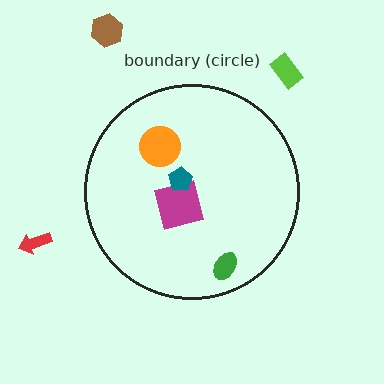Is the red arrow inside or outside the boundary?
Outside.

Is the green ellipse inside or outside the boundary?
Inside.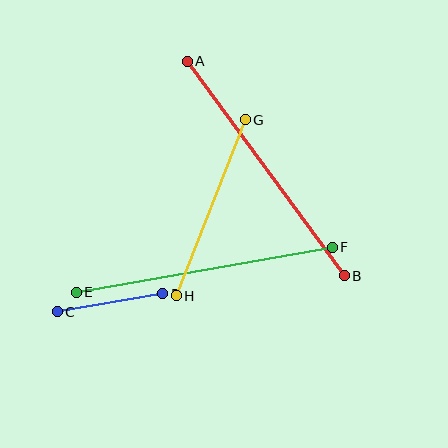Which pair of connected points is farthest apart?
Points A and B are farthest apart.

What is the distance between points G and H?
The distance is approximately 189 pixels.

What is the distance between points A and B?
The distance is approximately 266 pixels.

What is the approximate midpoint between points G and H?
The midpoint is at approximately (211, 208) pixels.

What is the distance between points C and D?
The distance is approximately 107 pixels.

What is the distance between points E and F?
The distance is approximately 260 pixels.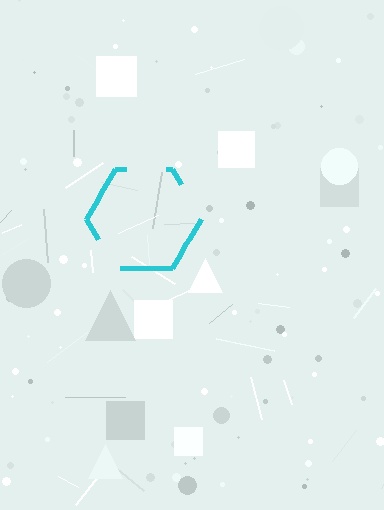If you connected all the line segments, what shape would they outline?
They would outline a hexagon.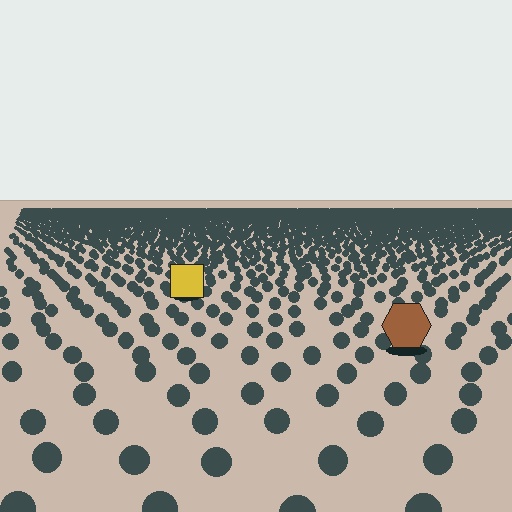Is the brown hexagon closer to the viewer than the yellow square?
Yes. The brown hexagon is closer — you can tell from the texture gradient: the ground texture is coarser near it.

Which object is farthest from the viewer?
The yellow square is farthest from the viewer. It appears smaller and the ground texture around it is denser.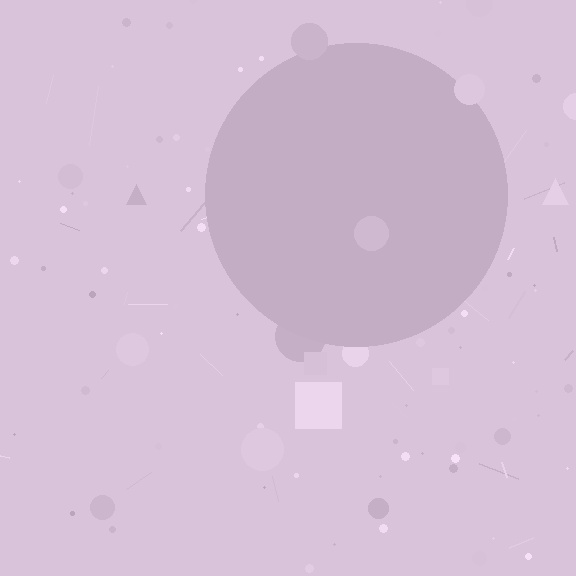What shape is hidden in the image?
A circle is hidden in the image.